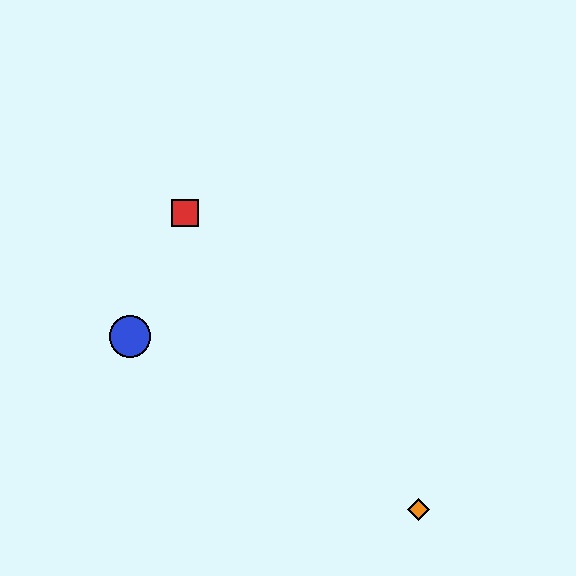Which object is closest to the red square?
The blue circle is closest to the red square.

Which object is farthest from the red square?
The orange diamond is farthest from the red square.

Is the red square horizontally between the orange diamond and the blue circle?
Yes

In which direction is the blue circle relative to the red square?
The blue circle is below the red square.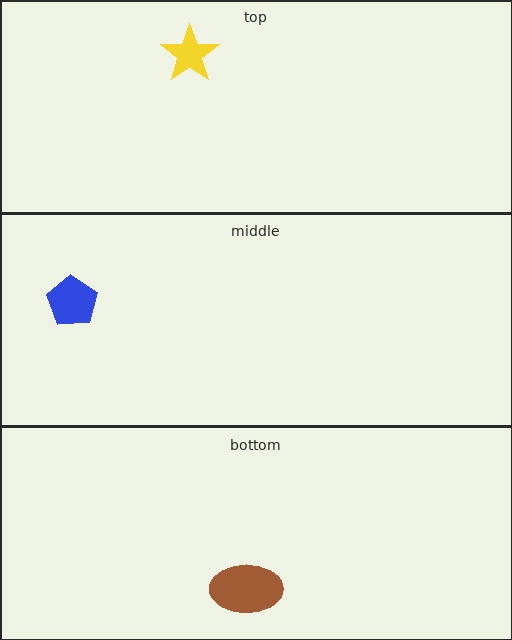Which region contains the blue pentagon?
The middle region.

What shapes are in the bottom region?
The brown ellipse.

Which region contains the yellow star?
The top region.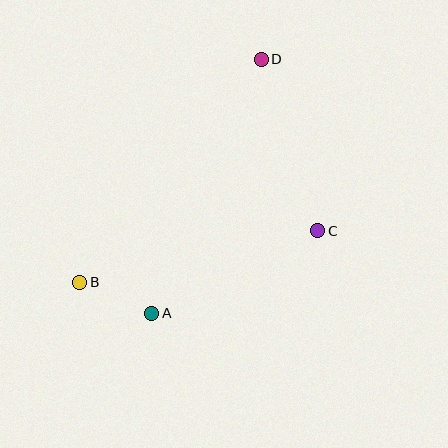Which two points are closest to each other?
Points A and B are closest to each other.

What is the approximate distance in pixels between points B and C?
The distance between B and C is approximately 244 pixels.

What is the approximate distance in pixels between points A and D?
The distance between A and D is approximately 277 pixels.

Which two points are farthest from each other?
Points B and D are farthest from each other.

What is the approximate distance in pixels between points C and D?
The distance between C and D is approximately 181 pixels.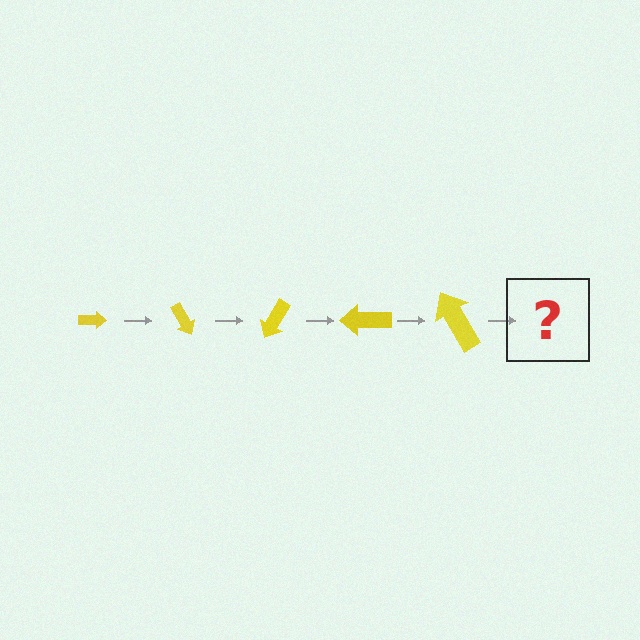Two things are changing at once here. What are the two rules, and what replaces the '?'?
The two rules are that the arrow grows larger each step and it rotates 60 degrees each step. The '?' should be an arrow, larger than the previous one and rotated 300 degrees from the start.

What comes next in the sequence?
The next element should be an arrow, larger than the previous one and rotated 300 degrees from the start.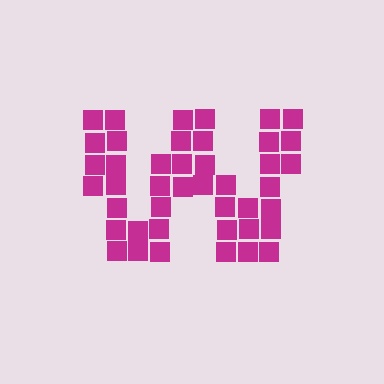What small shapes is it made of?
It is made of small squares.